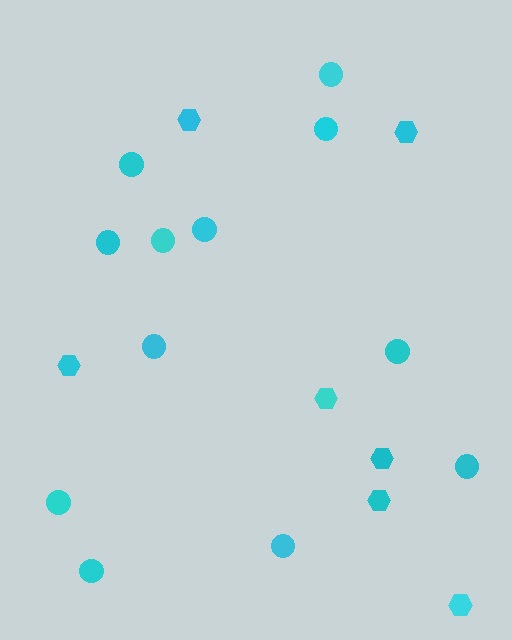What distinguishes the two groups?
There are 2 groups: one group of hexagons (7) and one group of circles (12).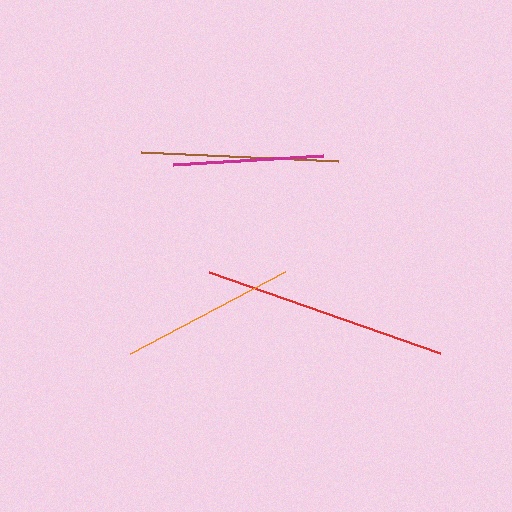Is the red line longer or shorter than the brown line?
The red line is longer than the brown line.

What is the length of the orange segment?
The orange segment is approximately 175 pixels long.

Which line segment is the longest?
The red line is the longest at approximately 245 pixels.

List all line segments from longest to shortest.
From longest to shortest: red, brown, orange, magenta.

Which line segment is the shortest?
The magenta line is the shortest at approximately 151 pixels.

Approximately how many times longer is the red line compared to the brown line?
The red line is approximately 1.2 times the length of the brown line.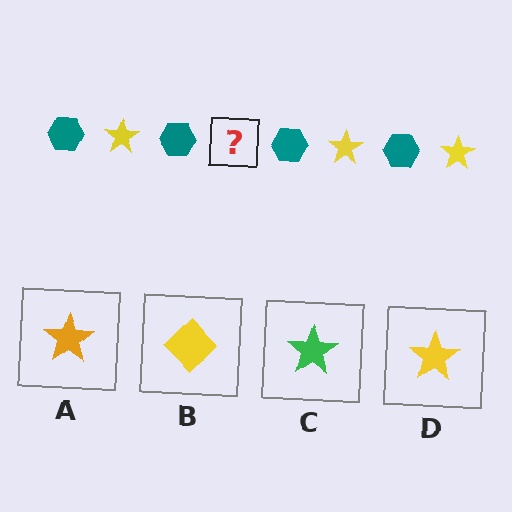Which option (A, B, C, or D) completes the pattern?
D.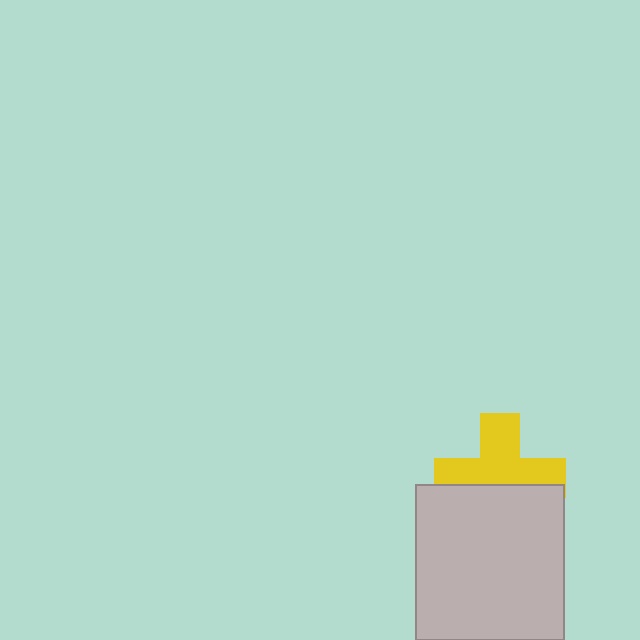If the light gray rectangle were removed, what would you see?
You would see the complete yellow cross.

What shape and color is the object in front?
The object in front is a light gray rectangle.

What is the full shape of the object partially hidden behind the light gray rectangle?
The partially hidden object is a yellow cross.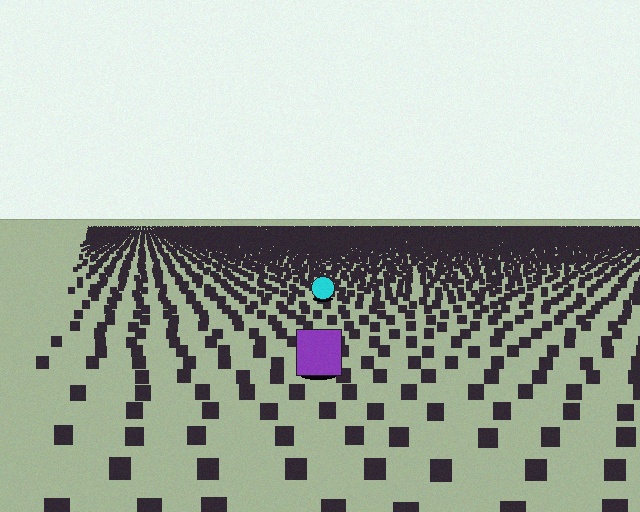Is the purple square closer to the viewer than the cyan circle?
Yes. The purple square is closer — you can tell from the texture gradient: the ground texture is coarser near it.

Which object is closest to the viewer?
The purple square is closest. The texture marks near it are larger and more spread out.